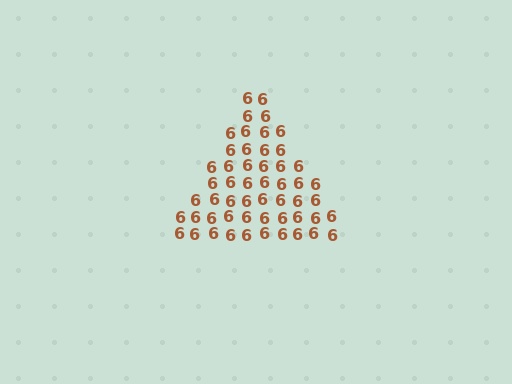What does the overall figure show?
The overall figure shows a triangle.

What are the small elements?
The small elements are digit 6's.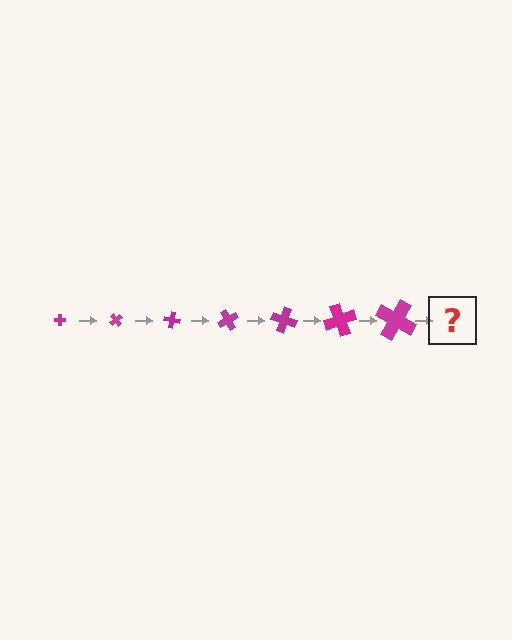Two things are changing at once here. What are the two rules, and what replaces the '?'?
The two rules are that the cross grows larger each step and it rotates 50 degrees each step. The '?' should be a cross, larger than the previous one and rotated 350 degrees from the start.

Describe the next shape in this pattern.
It should be a cross, larger than the previous one and rotated 350 degrees from the start.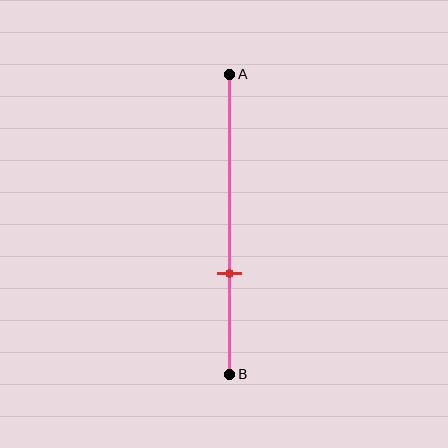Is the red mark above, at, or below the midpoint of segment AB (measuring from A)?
The red mark is below the midpoint of segment AB.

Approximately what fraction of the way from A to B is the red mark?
The red mark is approximately 65% of the way from A to B.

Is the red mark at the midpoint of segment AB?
No, the mark is at about 65% from A, not at the 50% midpoint.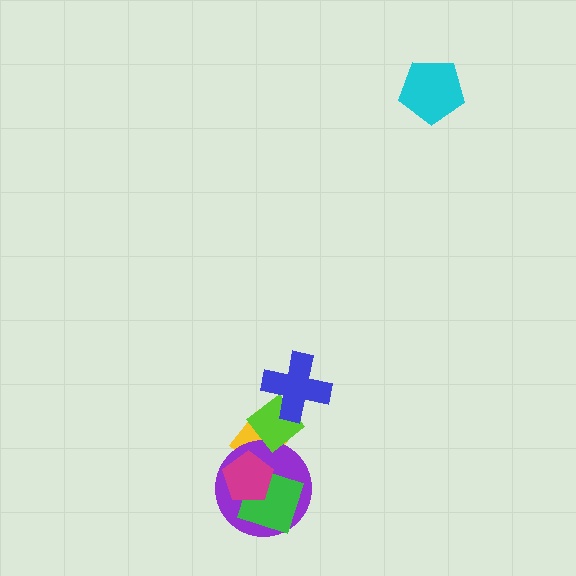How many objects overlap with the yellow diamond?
3 objects overlap with the yellow diamond.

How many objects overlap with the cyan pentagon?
0 objects overlap with the cyan pentagon.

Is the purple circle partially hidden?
Yes, it is partially covered by another shape.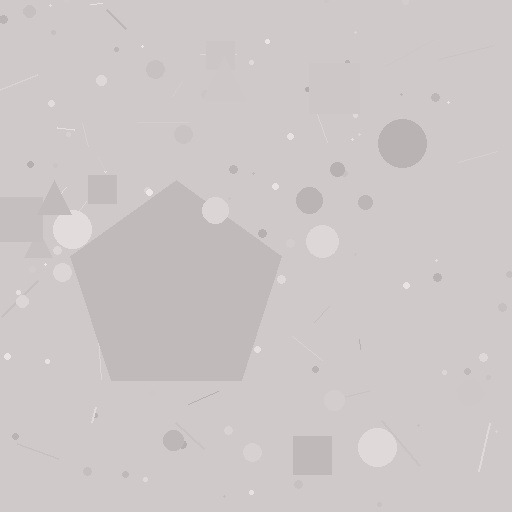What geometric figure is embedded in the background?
A pentagon is embedded in the background.